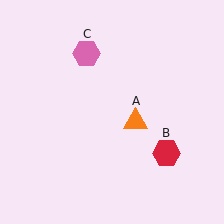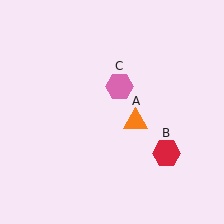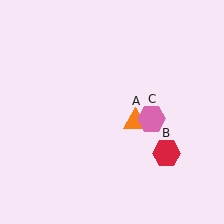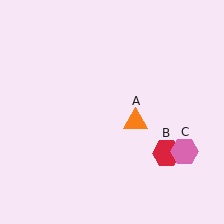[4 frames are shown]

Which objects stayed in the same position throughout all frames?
Orange triangle (object A) and red hexagon (object B) remained stationary.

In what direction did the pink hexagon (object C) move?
The pink hexagon (object C) moved down and to the right.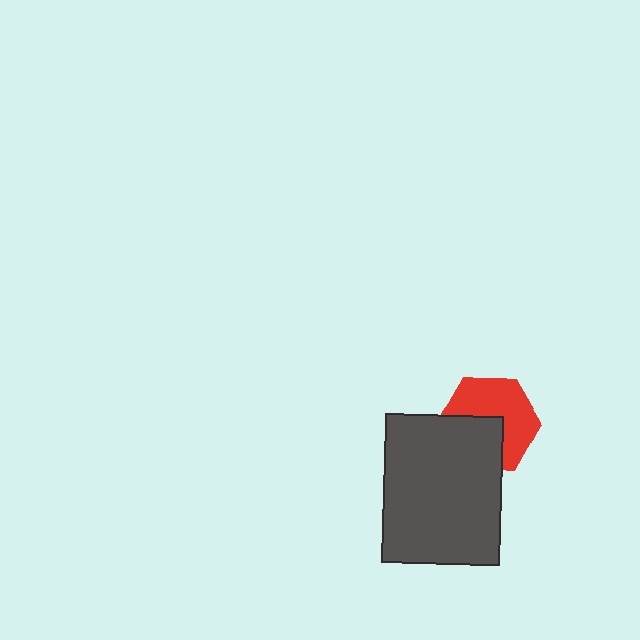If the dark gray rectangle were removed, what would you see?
You would see the complete red hexagon.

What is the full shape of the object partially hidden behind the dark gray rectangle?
The partially hidden object is a red hexagon.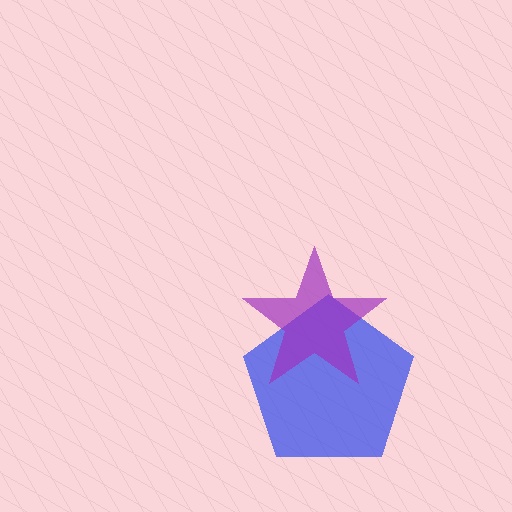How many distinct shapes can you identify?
There are 2 distinct shapes: a blue pentagon, a purple star.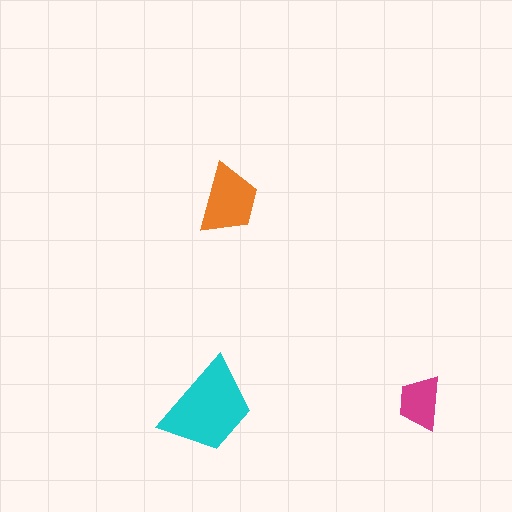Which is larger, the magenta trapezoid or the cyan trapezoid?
The cyan one.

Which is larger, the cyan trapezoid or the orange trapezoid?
The cyan one.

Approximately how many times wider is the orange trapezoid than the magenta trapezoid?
About 1.5 times wider.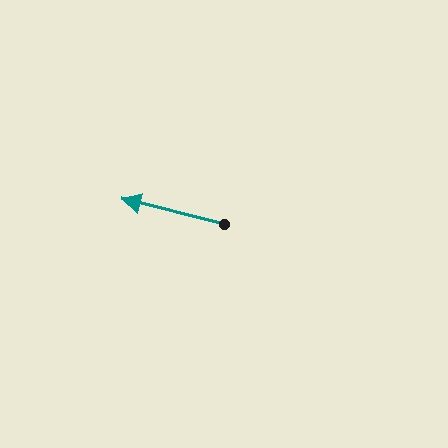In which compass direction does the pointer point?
West.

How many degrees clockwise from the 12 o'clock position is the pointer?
Approximately 284 degrees.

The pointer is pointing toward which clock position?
Roughly 9 o'clock.